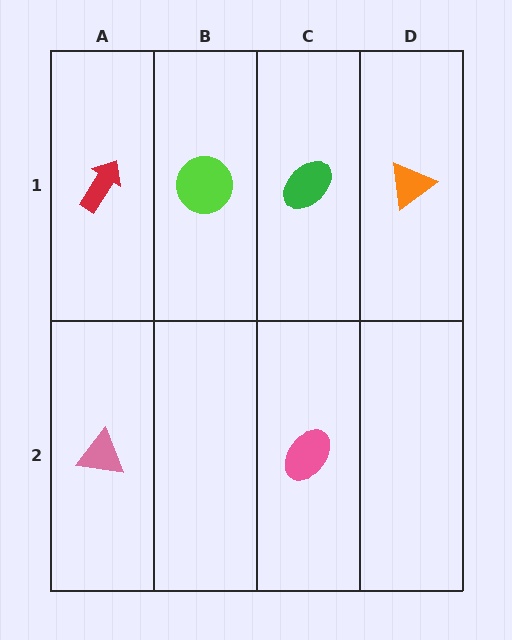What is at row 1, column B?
A lime circle.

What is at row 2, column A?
A pink triangle.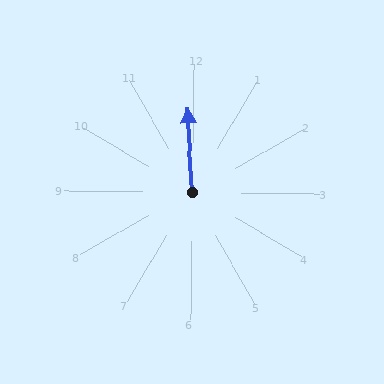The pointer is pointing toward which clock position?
Roughly 12 o'clock.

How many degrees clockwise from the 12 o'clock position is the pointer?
Approximately 356 degrees.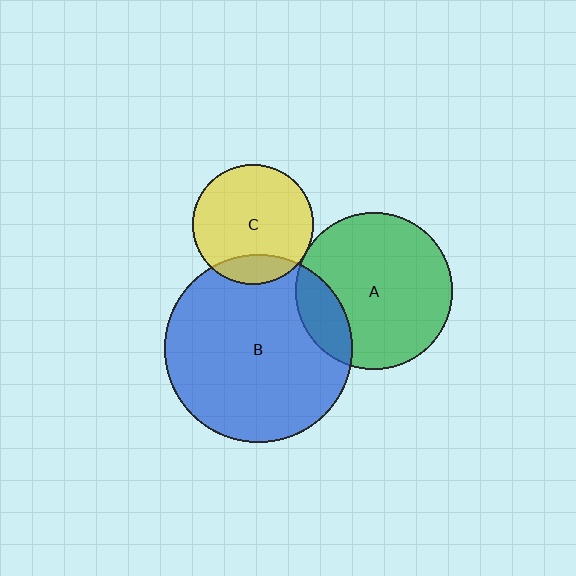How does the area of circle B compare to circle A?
Approximately 1.4 times.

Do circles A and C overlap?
Yes.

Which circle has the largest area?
Circle B (blue).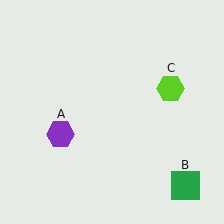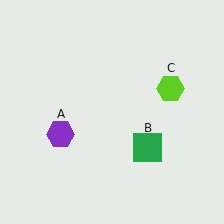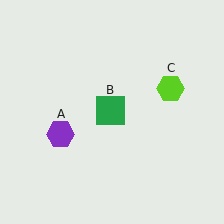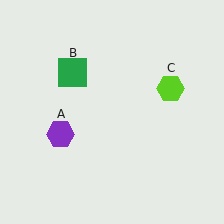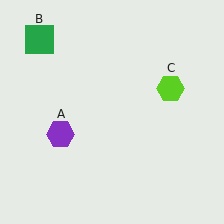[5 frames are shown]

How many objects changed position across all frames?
1 object changed position: green square (object B).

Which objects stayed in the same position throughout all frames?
Purple hexagon (object A) and lime hexagon (object C) remained stationary.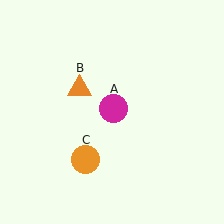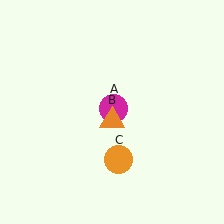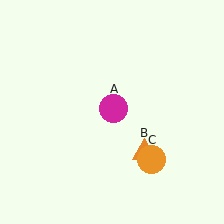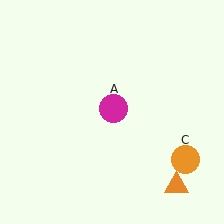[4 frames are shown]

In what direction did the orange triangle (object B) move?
The orange triangle (object B) moved down and to the right.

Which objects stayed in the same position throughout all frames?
Magenta circle (object A) remained stationary.